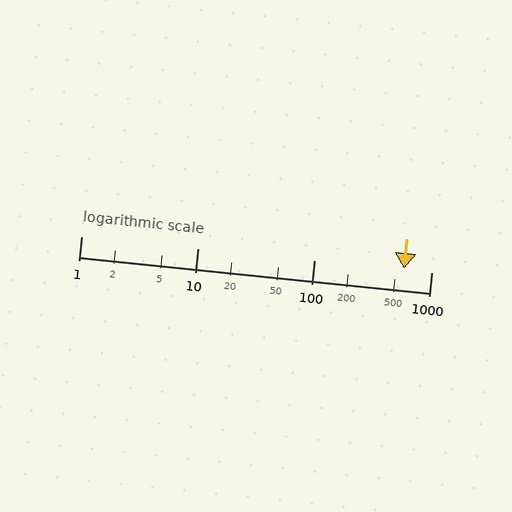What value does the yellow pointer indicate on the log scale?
The pointer indicates approximately 580.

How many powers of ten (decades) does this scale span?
The scale spans 3 decades, from 1 to 1000.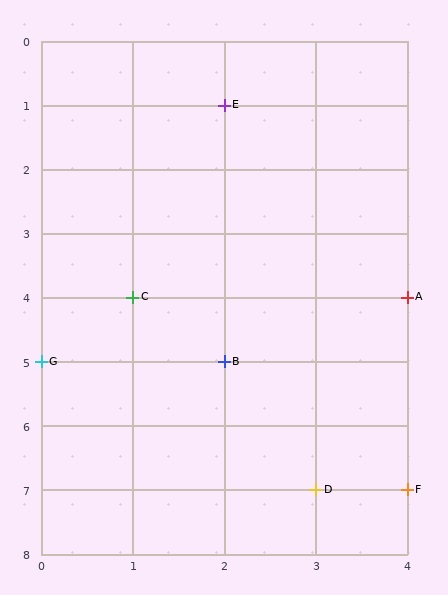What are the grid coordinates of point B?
Point B is at grid coordinates (2, 5).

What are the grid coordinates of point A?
Point A is at grid coordinates (4, 4).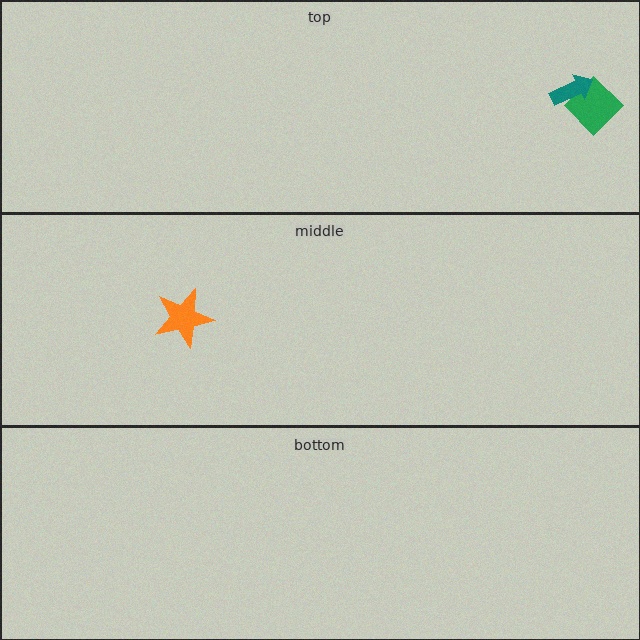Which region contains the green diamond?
The top region.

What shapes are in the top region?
The green diamond, the teal arrow.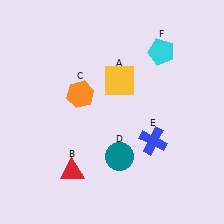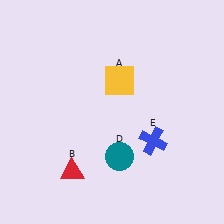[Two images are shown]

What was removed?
The cyan pentagon (F), the orange hexagon (C) were removed in Image 2.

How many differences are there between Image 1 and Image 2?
There are 2 differences between the two images.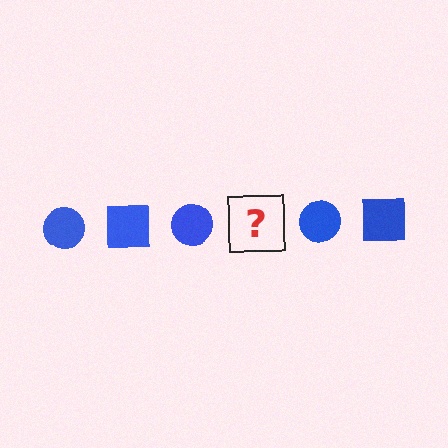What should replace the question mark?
The question mark should be replaced with a blue square.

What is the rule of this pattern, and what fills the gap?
The rule is that the pattern cycles through circle, square shapes in blue. The gap should be filled with a blue square.